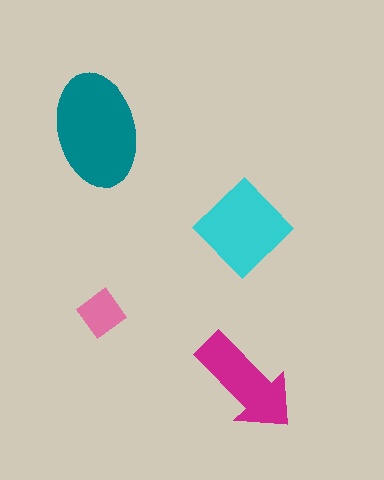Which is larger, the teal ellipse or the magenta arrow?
The teal ellipse.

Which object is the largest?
The teal ellipse.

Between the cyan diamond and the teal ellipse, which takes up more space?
The teal ellipse.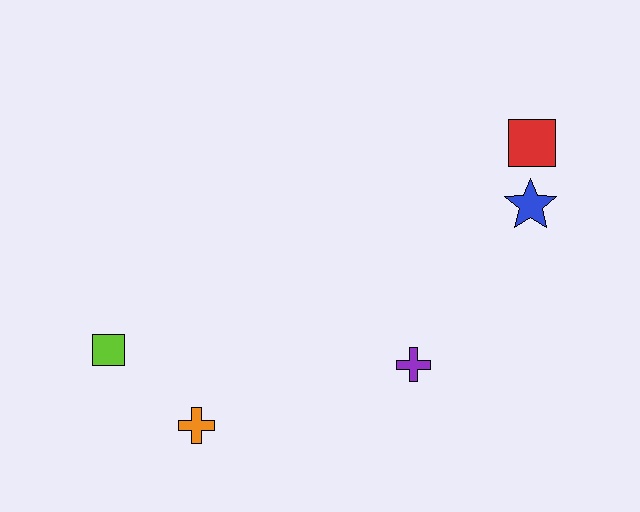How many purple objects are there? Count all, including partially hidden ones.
There is 1 purple object.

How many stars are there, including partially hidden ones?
There is 1 star.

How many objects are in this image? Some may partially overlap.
There are 5 objects.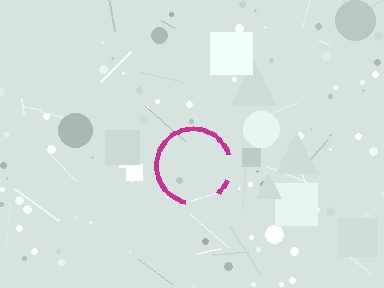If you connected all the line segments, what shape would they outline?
They would outline a circle.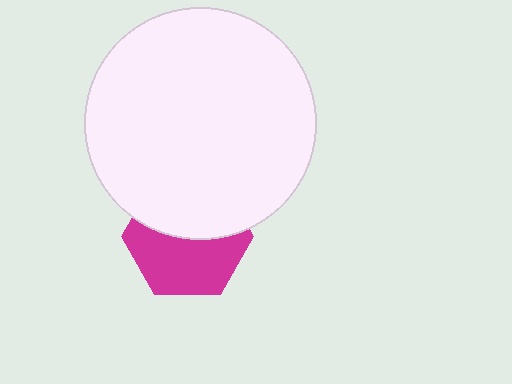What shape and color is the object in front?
The object in front is a white circle.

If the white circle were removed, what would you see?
You would see the complete magenta hexagon.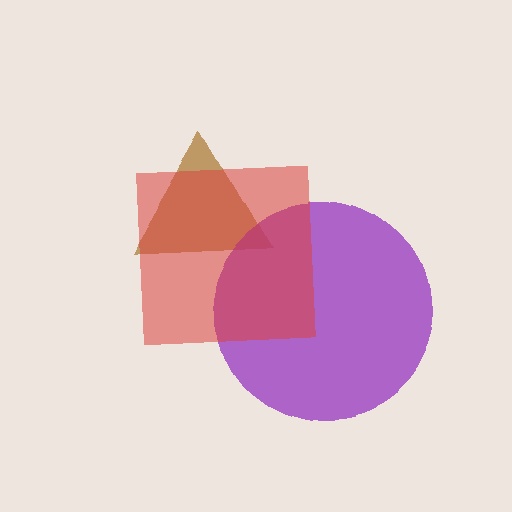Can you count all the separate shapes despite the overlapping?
Yes, there are 3 separate shapes.